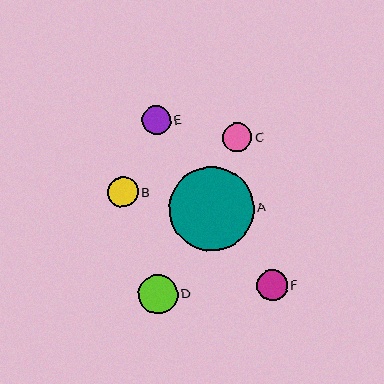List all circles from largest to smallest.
From largest to smallest: A, D, F, B, C, E.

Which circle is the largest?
Circle A is the largest with a size of approximately 85 pixels.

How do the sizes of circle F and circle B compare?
Circle F and circle B are approximately the same size.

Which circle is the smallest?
Circle E is the smallest with a size of approximately 29 pixels.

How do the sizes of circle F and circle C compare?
Circle F and circle C are approximately the same size.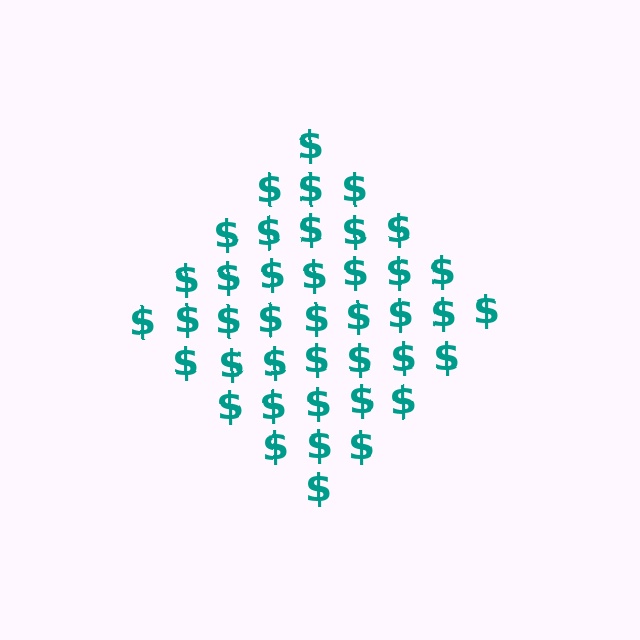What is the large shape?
The large shape is a diamond.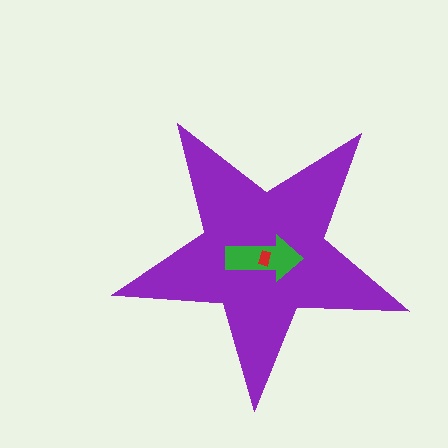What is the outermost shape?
The purple star.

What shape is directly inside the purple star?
The green arrow.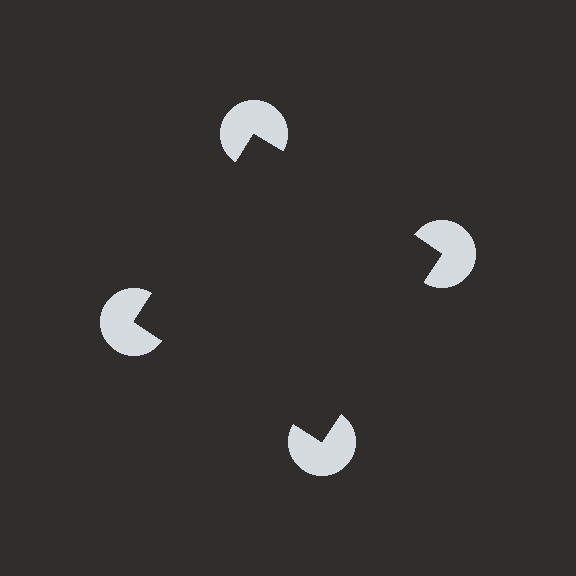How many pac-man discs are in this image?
There are 4 — one at each vertex of the illusory square.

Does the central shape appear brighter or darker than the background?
It typically appears slightly darker than the background, even though no actual brightness change is drawn.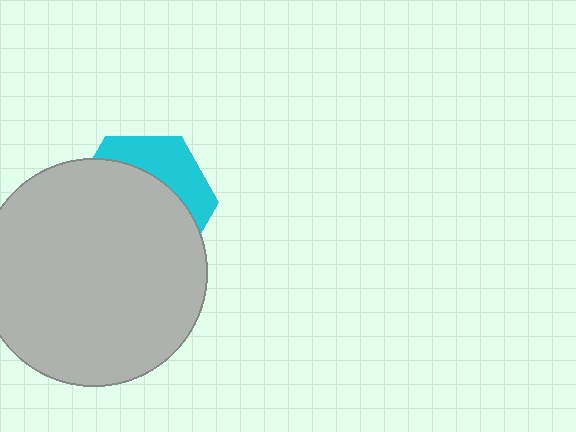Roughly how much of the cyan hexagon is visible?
A small part of it is visible (roughly 31%).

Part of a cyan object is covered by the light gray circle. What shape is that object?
It is a hexagon.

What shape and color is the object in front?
The object in front is a light gray circle.